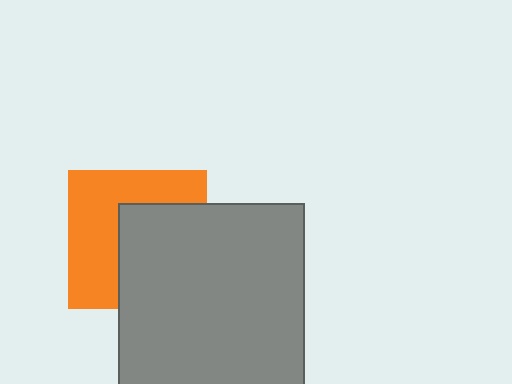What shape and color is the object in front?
The object in front is a gray rectangle.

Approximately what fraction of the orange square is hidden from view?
Roughly 49% of the orange square is hidden behind the gray rectangle.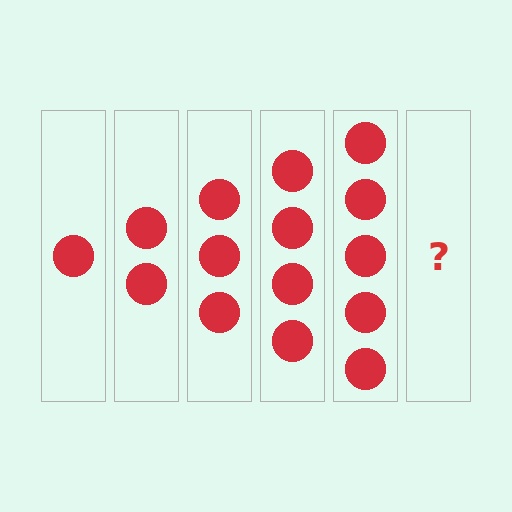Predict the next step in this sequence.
The next step is 6 circles.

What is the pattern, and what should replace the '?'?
The pattern is that each step adds one more circle. The '?' should be 6 circles.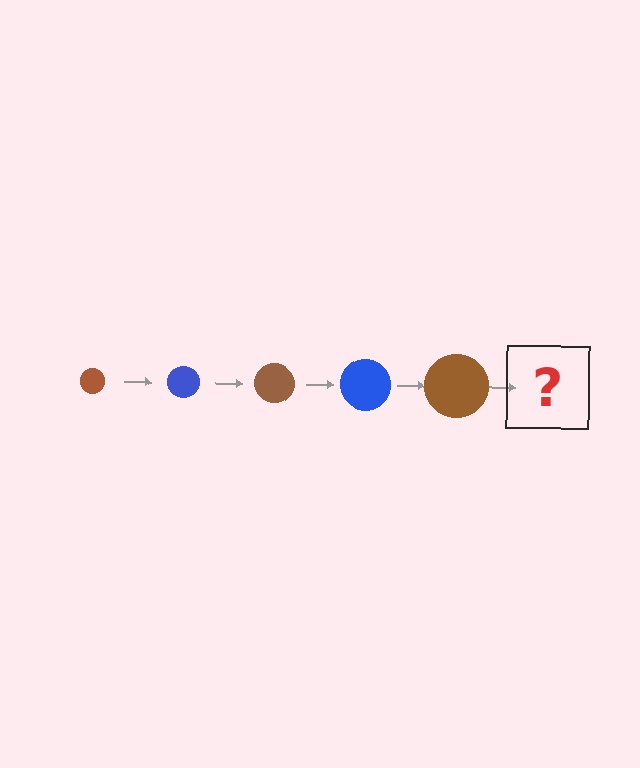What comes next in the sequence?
The next element should be a blue circle, larger than the previous one.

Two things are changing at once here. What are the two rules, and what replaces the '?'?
The two rules are that the circle grows larger each step and the color cycles through brown and blue. The '?' should be a blue circle, larger than the previous one.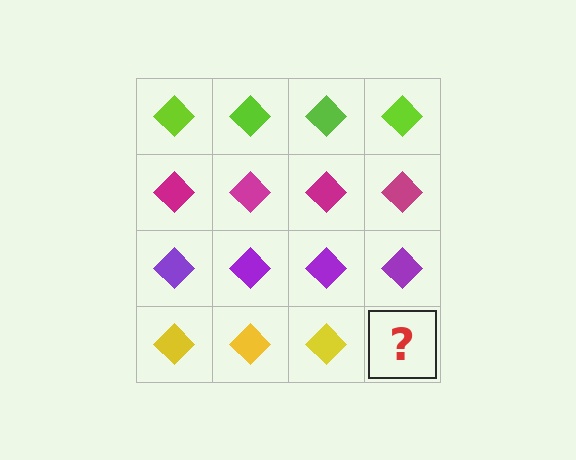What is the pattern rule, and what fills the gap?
The rule is that each row has a consistent color. The gap should be filled with a yellow diamond.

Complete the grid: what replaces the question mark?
The question mark should be replaced with a yellow diamond.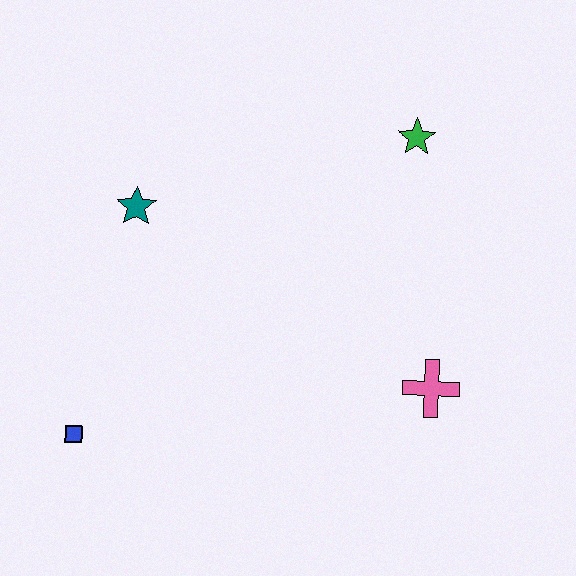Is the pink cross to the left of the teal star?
No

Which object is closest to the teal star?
The blue square is closest to the teal star.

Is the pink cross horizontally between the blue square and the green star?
No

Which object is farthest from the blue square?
The green star is farthest from the blue square.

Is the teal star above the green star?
No